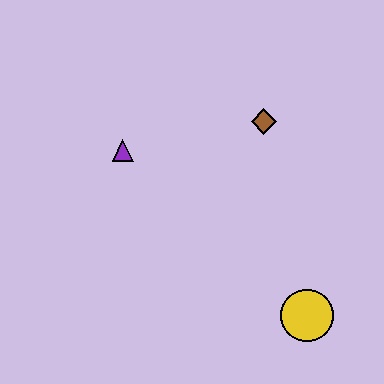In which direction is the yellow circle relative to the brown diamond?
The yellow circle is below the brown diamond.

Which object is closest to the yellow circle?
The brown diamond is closest to the yellow circle.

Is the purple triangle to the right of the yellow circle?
No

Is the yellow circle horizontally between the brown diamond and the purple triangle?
No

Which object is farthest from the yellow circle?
The purple triangle is farthest from the yellow circle.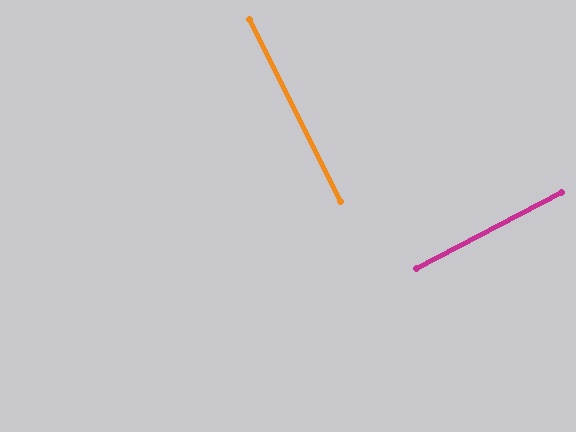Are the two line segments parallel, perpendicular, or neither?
Perpendicular — they meet at approximately 89°.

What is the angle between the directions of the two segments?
Approximately 89 degrees.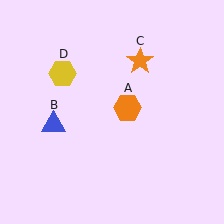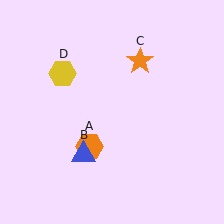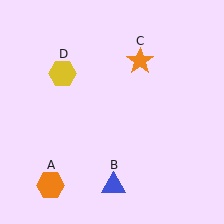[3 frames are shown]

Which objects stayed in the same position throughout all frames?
Orange star (object C) and yellow hexagon (object D) remained stationary.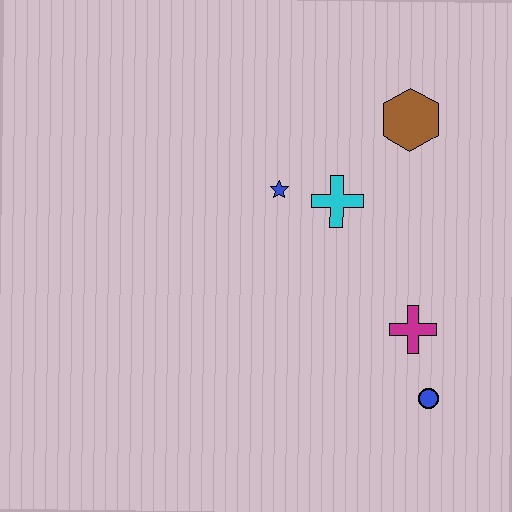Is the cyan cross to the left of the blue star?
No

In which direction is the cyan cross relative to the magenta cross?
The cyan cross is above the magenta cross.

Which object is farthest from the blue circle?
The brown hexagon is farthest from the blue circle.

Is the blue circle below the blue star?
Yes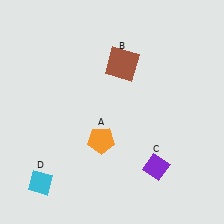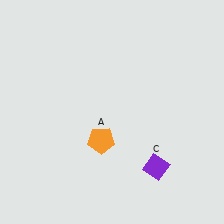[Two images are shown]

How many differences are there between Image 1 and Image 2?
There are 2 differences between the two images.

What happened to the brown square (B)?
The brown square (B) was removed in Image 2. It was in the top-right area of Image 1.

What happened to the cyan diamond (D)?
The cyan diamond (D) was removed in Image 2. It was in the bottom-left area of Image 1.